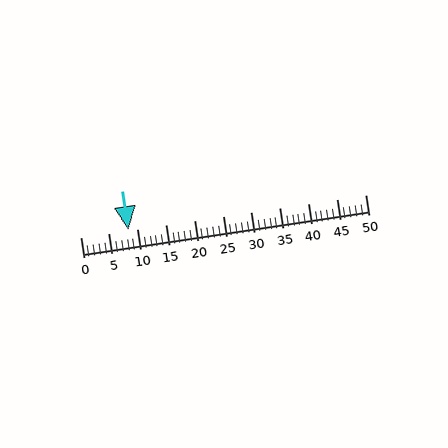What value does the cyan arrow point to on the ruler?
The cyan arrow points to approximately 8.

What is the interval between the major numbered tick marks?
The major tick marks are spaced 5 units apart.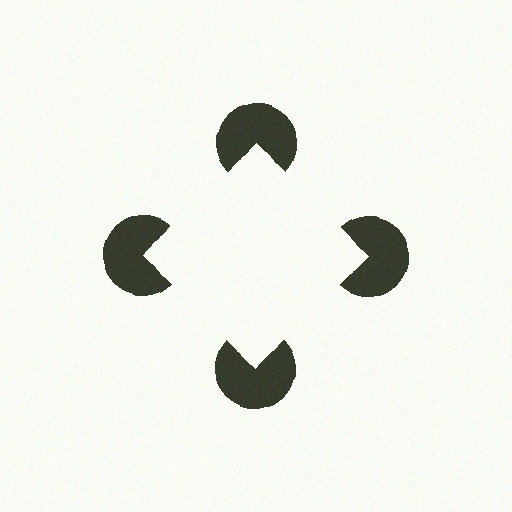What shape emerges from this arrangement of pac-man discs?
An illusory square — its edges are inferred from the aligned wedge cuts in the pac-man discs, not physically drawn.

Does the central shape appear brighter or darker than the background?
It typically appears slightly brighter than the background, even though no actual brightness change is drawn.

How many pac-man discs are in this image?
There are 4 — one at each vertex of the illusory square.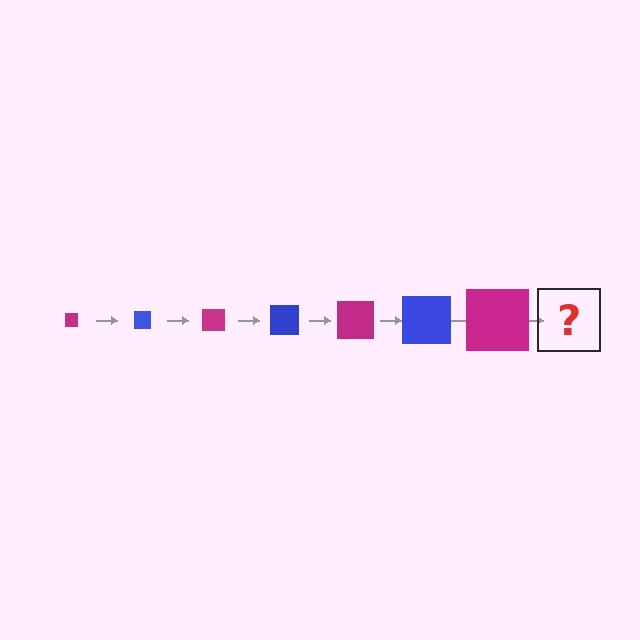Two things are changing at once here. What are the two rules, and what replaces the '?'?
The two rules are that the square grows larger each step and the color cycles through magenta and blue. The '?' should be a blue square, larger than the previous one.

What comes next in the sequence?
The next element should be a blue square, larger than the previous one.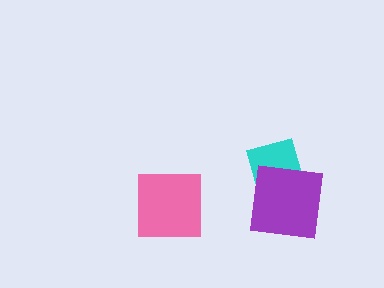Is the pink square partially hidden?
No, no other shape covers it.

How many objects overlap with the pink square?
0 objects overlap with the pink square.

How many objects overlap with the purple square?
1 object overlaps with the purple square.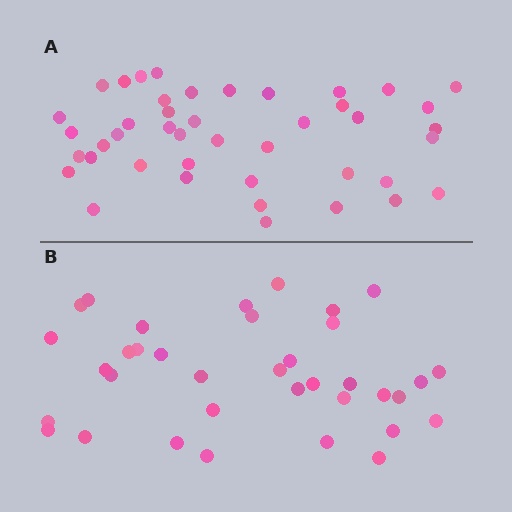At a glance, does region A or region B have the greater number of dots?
Region A (the top region) has more dots.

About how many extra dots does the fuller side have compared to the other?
Region A has roughly 8 or so more dots than region B.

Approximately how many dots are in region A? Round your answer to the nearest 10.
About 40 dots. (The exact count is 43, which rounds to 40.)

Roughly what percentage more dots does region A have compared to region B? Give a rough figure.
About 20% more.